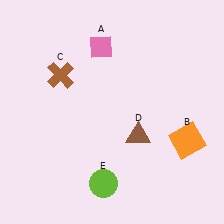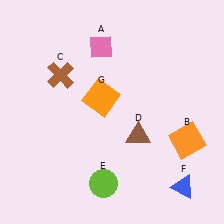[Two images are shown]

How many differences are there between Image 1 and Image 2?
There are 2 differences between the two images.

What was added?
A blue triangle (F), an orange square (G) were added in Image 2.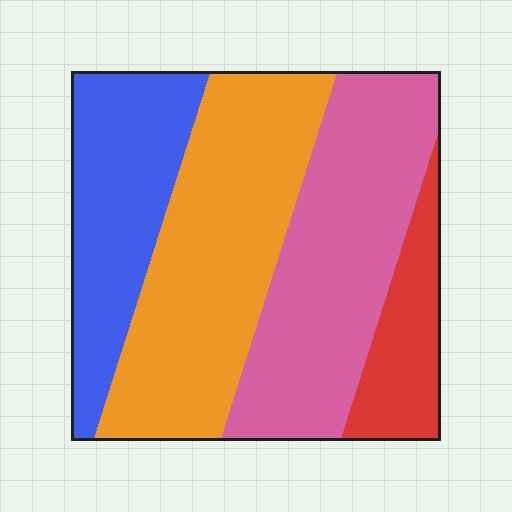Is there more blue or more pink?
Pink.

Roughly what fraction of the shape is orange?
Orange takes up between a quarter and a half of the shape.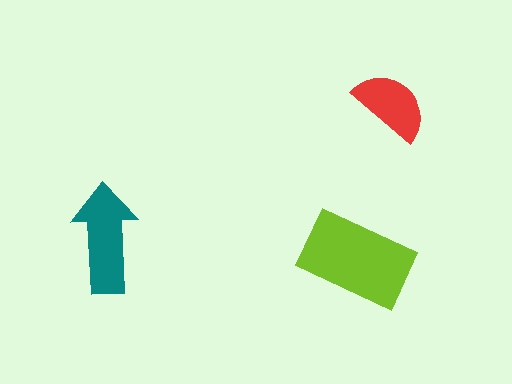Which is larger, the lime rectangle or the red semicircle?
The lime rectangle.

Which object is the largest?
The lime rectangle.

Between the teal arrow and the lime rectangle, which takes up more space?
The lime rectangle.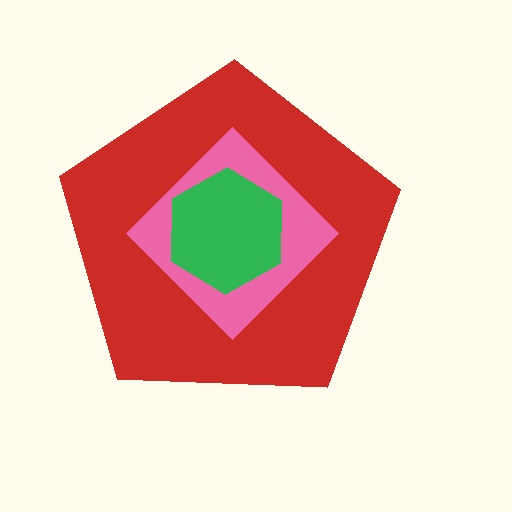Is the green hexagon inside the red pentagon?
Yes.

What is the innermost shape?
The green hexagon.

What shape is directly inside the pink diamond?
The green hexagon.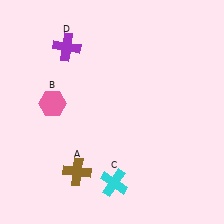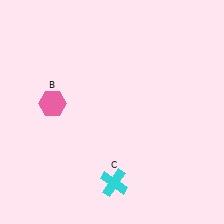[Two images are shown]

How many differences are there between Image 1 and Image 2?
There are 2 differences between the two images.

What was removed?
The purple cross (D), the brown cross (A) were removed in Image 2.